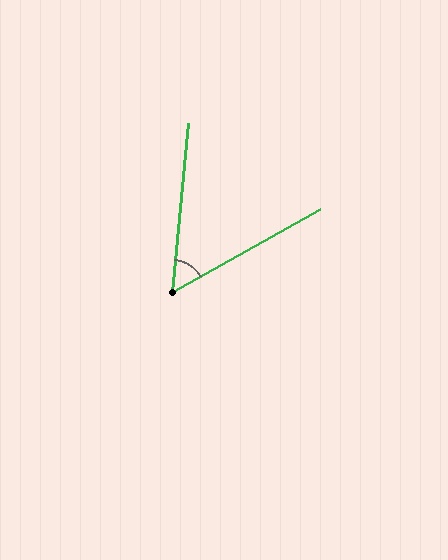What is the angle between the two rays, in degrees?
Approximately 55 degrees.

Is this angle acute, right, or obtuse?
It is acute.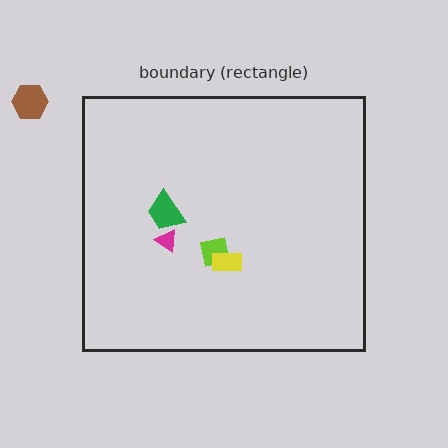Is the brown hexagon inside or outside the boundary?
Outside.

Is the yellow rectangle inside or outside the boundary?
Inside.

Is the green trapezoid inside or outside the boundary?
Inside.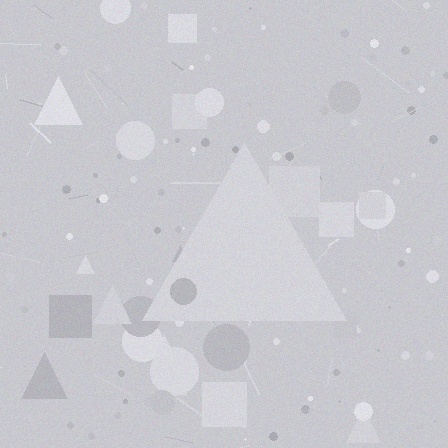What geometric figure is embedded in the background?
A triangle is embedded in the background.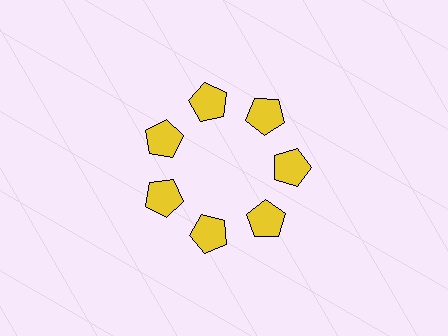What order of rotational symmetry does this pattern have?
This pattern has 7-fold rotational symmetry.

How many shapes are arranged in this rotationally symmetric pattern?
There are 7 shapes, arranged in 7 groups of 1.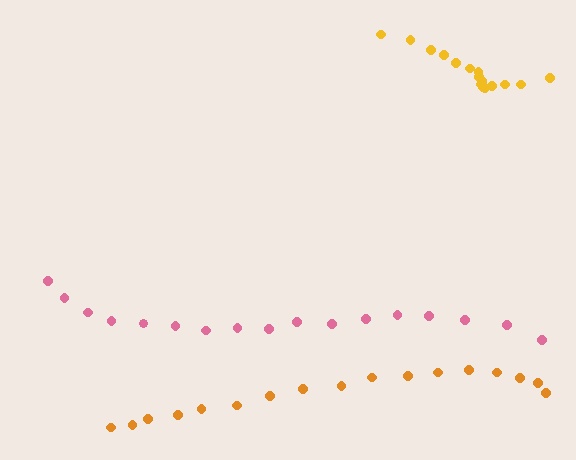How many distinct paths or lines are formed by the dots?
There are 3 distinct paths.